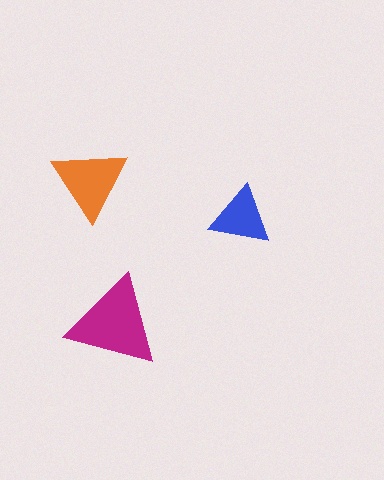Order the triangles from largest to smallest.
the magenta one, the orange one, the blue one.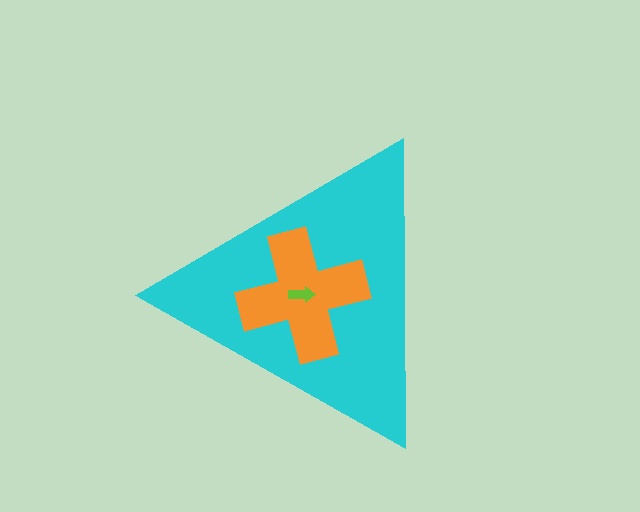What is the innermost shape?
The lime arrow.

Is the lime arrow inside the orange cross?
Yes.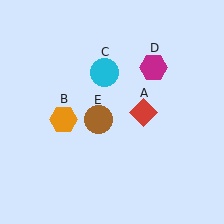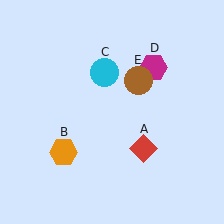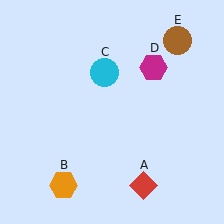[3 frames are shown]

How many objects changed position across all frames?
3 objects changed position: red diamond (object A), orange hexagon (object B), brown circle (object E).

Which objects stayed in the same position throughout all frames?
Cyan circle (object C) and magenta hexagon (object D) remained stationary.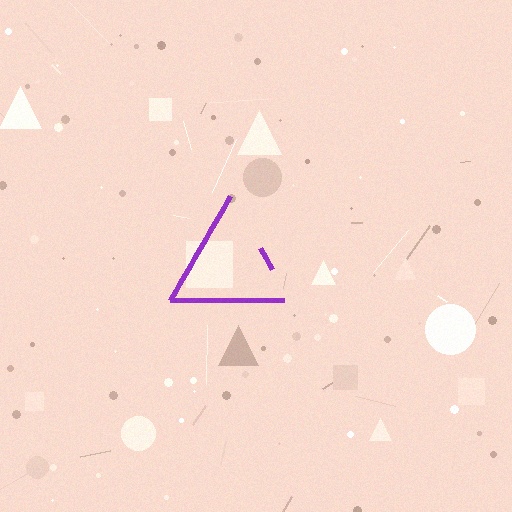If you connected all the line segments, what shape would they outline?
They would outline a triangle.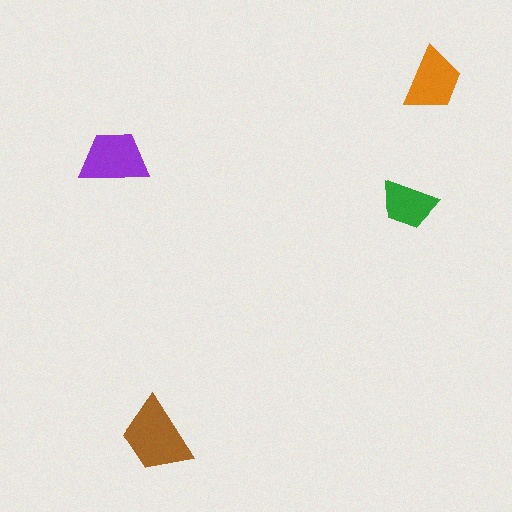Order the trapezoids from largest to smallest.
the brown one, the purple one, the orange one, the green one.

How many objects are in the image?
There are 4 objects in the image.